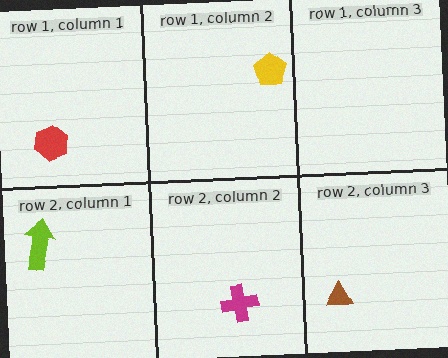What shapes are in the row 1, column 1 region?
The red hexagon.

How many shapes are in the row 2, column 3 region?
1.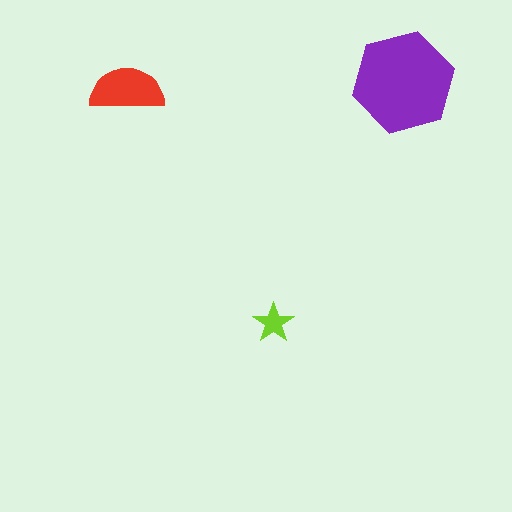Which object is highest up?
The purple hexagon is topmost.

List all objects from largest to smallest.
The purple hexagon, the red semicircle, the lime star.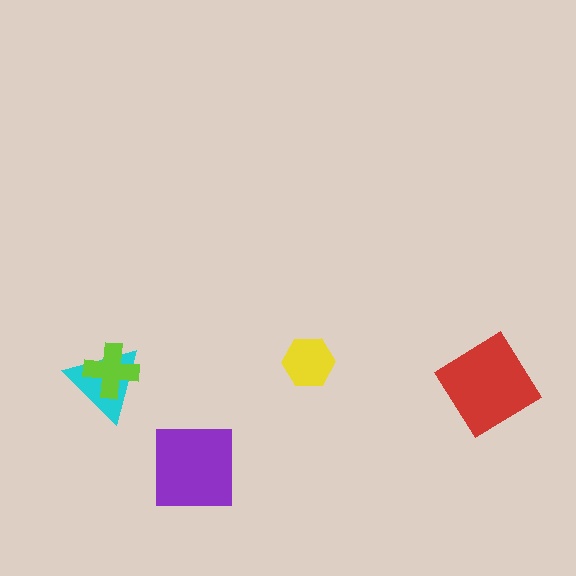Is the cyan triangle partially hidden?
Yes, it is partially covered by another shape.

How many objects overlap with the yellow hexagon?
0 objects overlap with the yellow hexagon.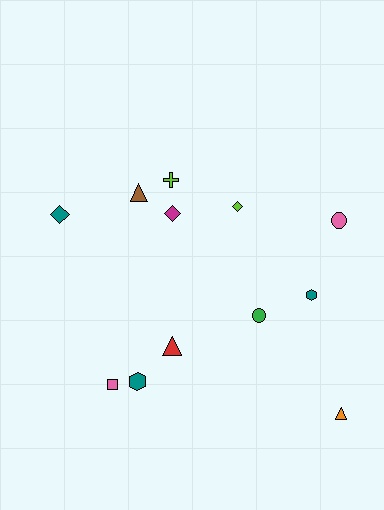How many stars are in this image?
There are no stars.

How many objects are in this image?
There are 12 objects.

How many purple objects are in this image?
There are no purple objects.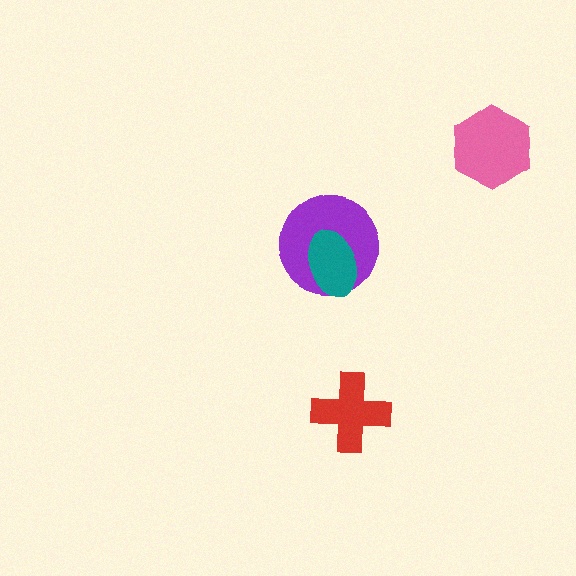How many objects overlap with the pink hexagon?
0 objects overlap with the pink hexagon.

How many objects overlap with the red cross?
0 objects overlap with the red cross.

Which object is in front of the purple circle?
The teal ellipse is in front of the purple circle.